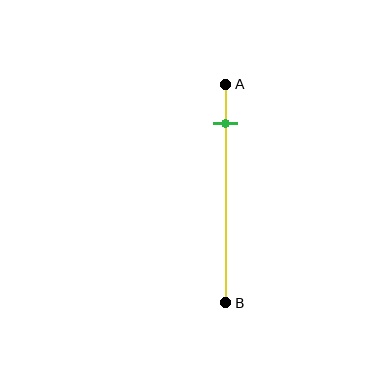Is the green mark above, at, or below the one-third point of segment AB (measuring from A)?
The green mark is above the one-third point of segment AB.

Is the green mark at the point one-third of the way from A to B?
No, the mark is at about 20% from A, not at the 33% one-third point.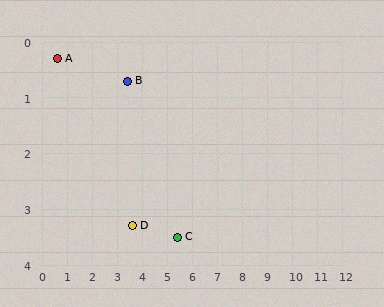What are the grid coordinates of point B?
Point B is at approximately (3.4, 0.7).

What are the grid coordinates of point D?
Point D is at approximately (3.6, 3.3).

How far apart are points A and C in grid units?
Points A and C are about 5.8 grid units apart.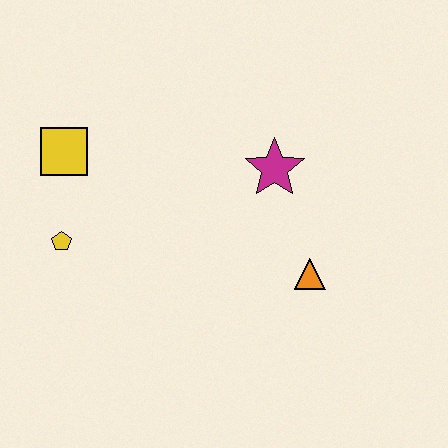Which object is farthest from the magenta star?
The yellow pentagon is farthest from the magenta star.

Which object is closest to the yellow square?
The yellow pentagon is closest to the yellow square.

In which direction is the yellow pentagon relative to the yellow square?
The yellow pentagon is below the yellow square.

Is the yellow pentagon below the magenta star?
Yes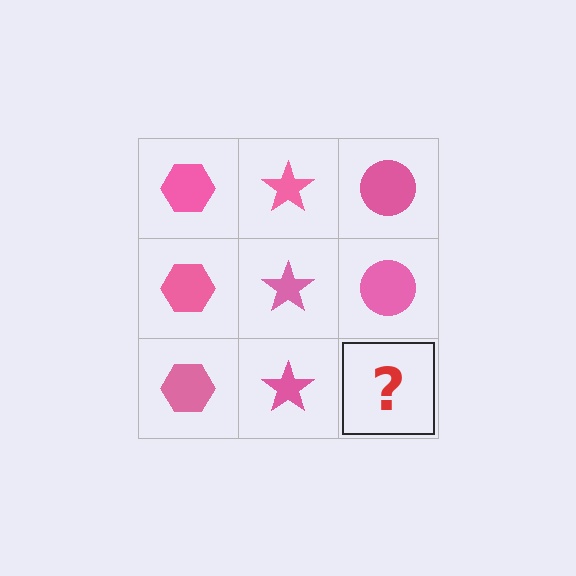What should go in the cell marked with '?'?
The missing cell should contain a pink circle.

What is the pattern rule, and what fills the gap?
The rule is that each column has a consistent shape. The gap should be filled with a pink circle.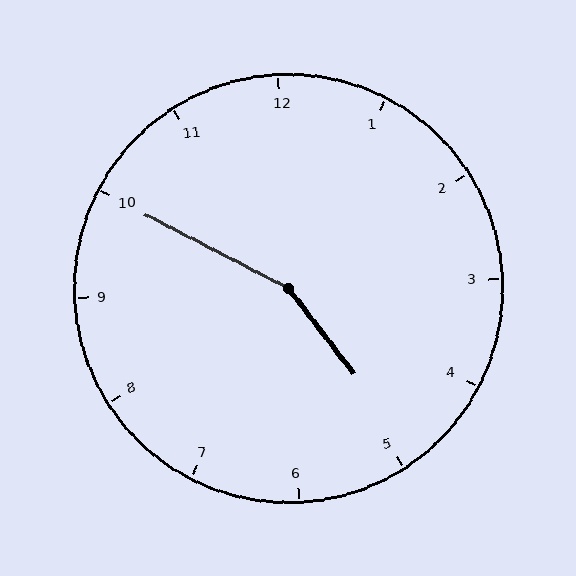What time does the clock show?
4:50.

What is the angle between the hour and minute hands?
Approximately 155 degrees.